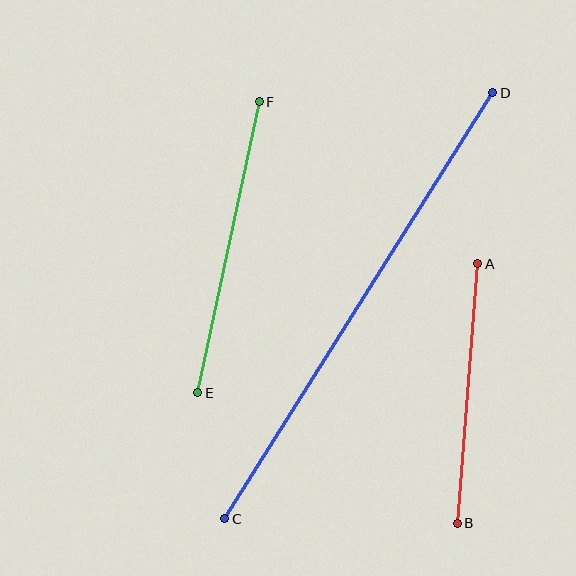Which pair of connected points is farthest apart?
Points C and D are farthest apart.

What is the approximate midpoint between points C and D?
The midpoint is at approximately (359, 306) pixels.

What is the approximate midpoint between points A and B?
The midpoint is at approximately (468, 394) pixels.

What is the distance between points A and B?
The distance is approximately 260 pixels.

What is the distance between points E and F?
The distance is approximately 297 pixels.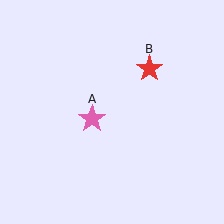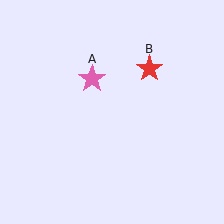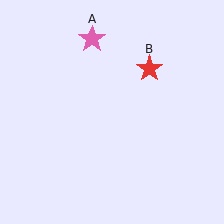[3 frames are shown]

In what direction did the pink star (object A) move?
The pink star (object A) moved up.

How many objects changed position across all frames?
1 object changed position: pink star (object A).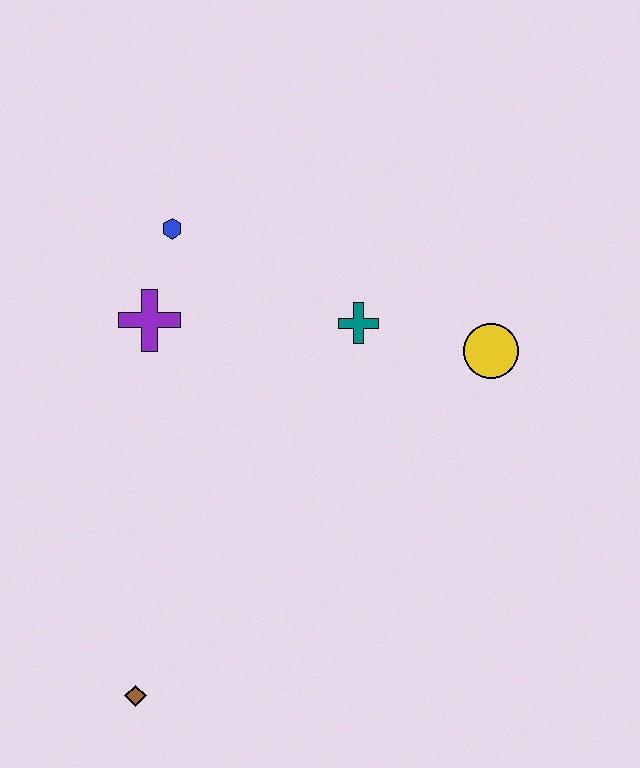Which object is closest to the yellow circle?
The teal cross is closest to the yellow circle.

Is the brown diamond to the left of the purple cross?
Yes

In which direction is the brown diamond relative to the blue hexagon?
The brown diamond is below the blue hexagon.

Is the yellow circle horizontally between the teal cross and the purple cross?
No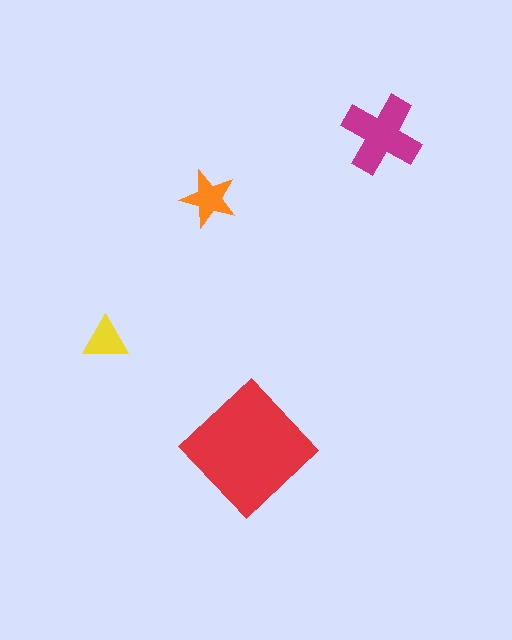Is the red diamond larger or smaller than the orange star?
Larger.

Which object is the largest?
The red diamond.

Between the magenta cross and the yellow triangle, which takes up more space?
The magenta cross.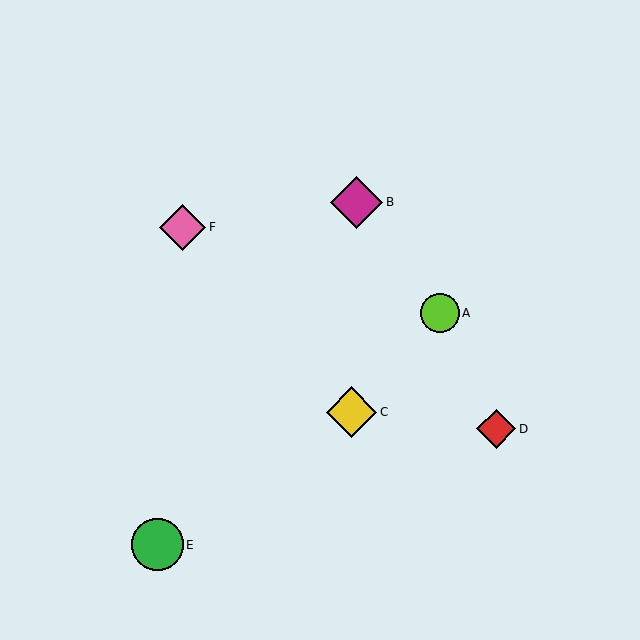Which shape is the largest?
The magenta diamond (labeled B) is the largest.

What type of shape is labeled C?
Shape C is a yellow diamond.